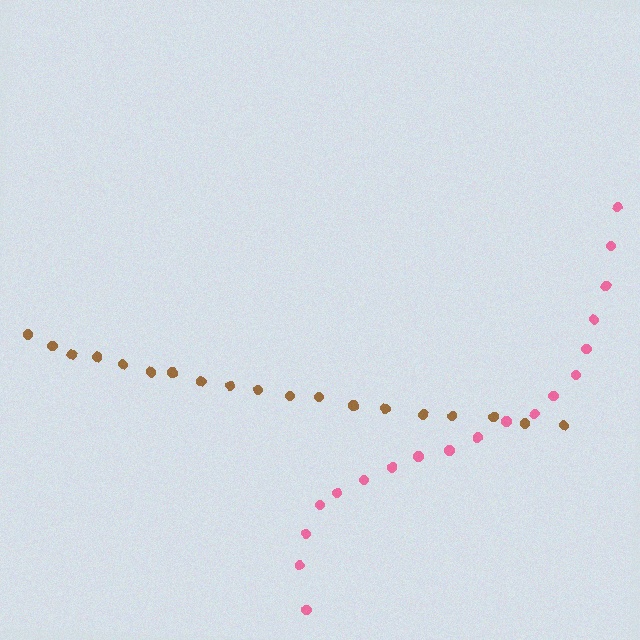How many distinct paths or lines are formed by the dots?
There are 2 distinct paths.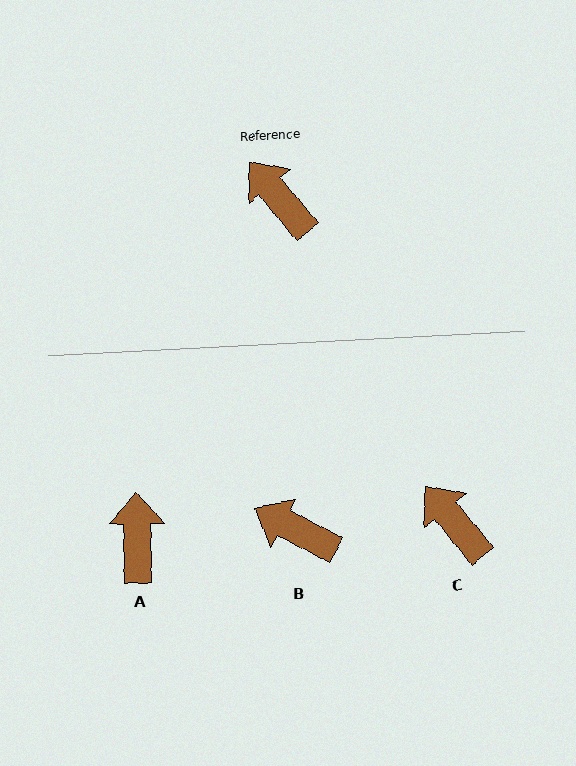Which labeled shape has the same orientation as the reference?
C.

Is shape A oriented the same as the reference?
No, it is off by about 39 degrees.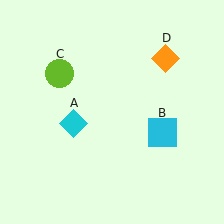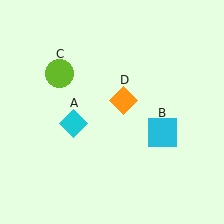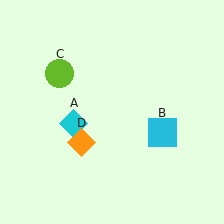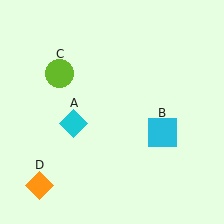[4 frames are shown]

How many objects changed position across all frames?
1 object changed position: orange diamond (object D).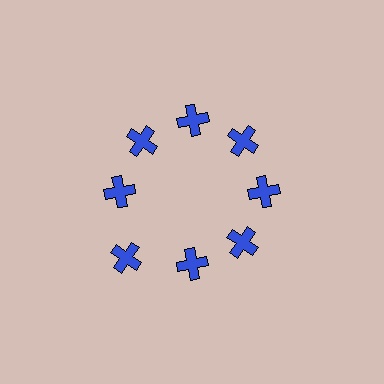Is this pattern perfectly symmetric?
No. The 8 blue crosses are arranged in a ring, but one element near the 8 o'clock position is pushed outward from the center, breaking the 8-fold rotational symmetry.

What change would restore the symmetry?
The symmetry would be restored by moving it inward, back onto the ring so that all 8 crosses sit at equal angles and equal distance from the center.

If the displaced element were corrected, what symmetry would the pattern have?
It would have 8-fold rotational symmetry — the pattern would map onto itself every 45 degrees.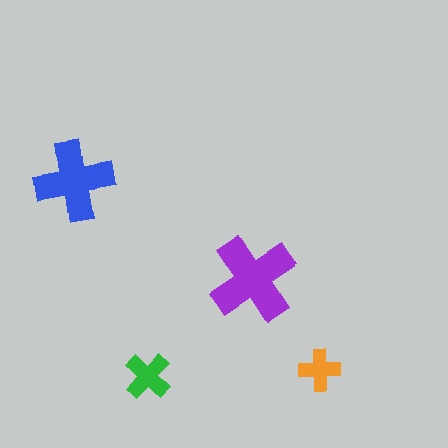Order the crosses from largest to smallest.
the purple one, the blue one, the green one, the orange one.